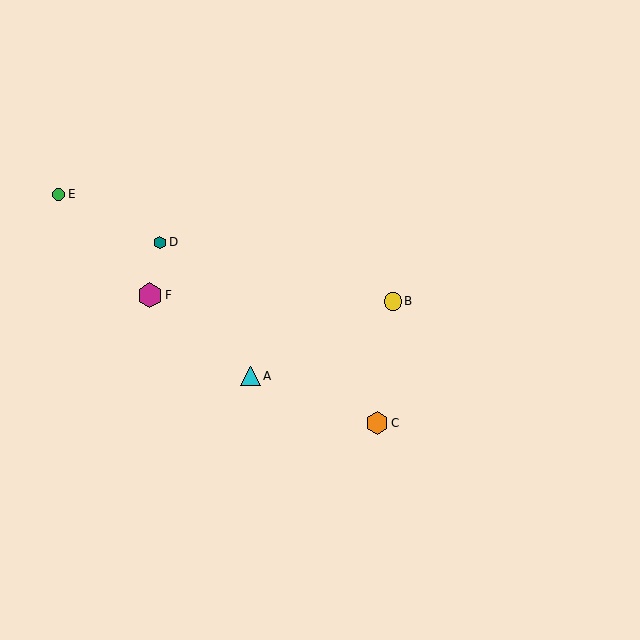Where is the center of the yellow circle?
The center of the yellow circle is at (393, 301).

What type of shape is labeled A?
Shape A is a cyan triangle.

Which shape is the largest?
The magenta hexagon (labeled F) is the largest.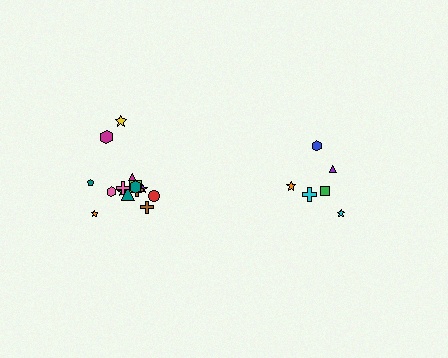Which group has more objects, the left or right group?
The left group.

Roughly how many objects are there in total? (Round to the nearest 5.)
Roughly 20 objects in total.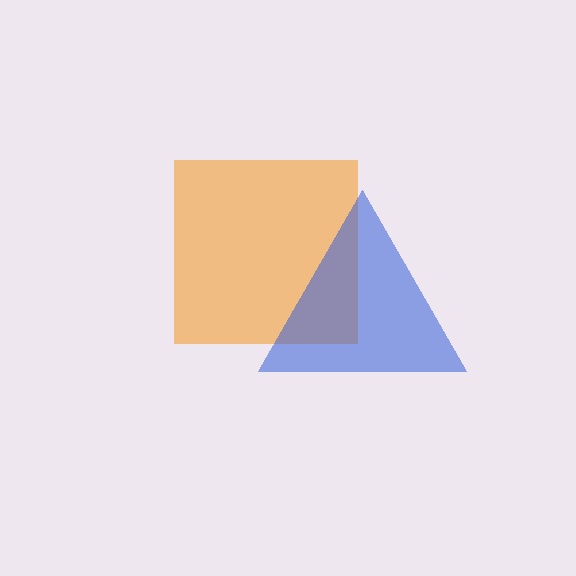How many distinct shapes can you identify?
There are 2 distinct shapes: an orange square, a blue triangle.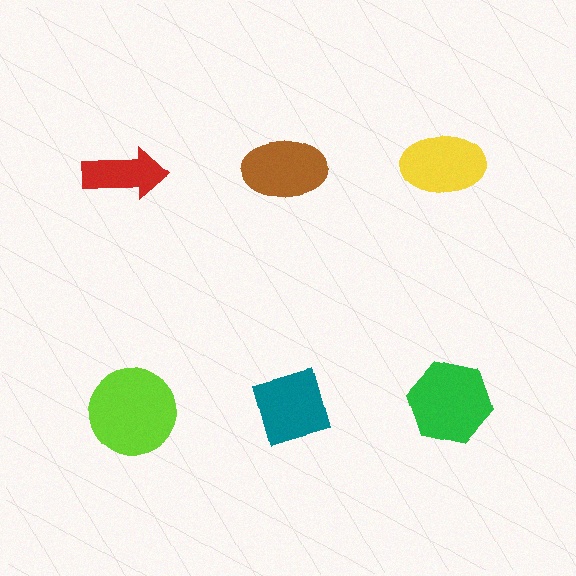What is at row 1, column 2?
A brown ellipse.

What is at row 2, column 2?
A teal diamond.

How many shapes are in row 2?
3 shapes.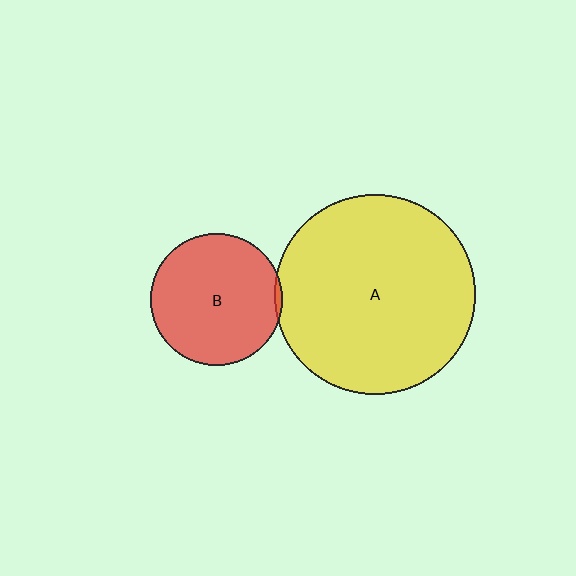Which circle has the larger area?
Circle A (yellow).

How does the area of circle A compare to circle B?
Approximately 2.3 times.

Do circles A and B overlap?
Yes.